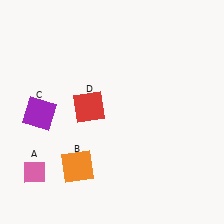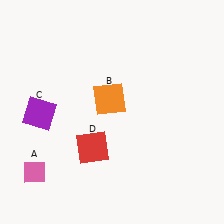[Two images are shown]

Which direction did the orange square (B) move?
The orange square (B) moved up.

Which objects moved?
The objects that moved are: the orange square (B), the red square (D).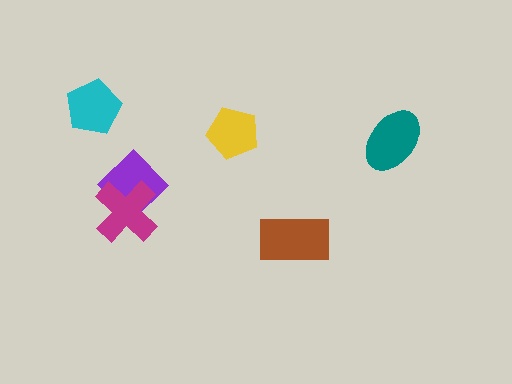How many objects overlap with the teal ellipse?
0 objects overlap with the teal ellipse.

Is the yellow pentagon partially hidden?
No, no other shape covers it.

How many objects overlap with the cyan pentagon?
0 objects overlap with the cyan pentagon.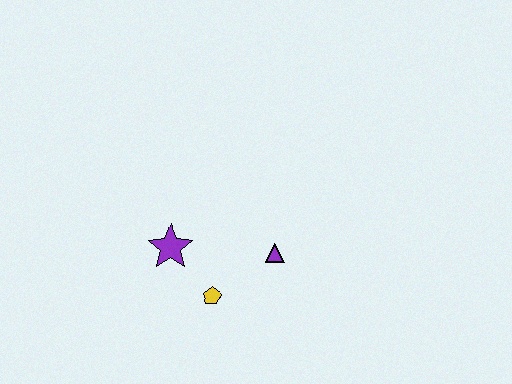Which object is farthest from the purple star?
The purple triangle is farthest from the purple star.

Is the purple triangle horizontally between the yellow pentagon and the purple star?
No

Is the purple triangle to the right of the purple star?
Yes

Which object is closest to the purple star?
The yellow pentagon is closest to the purple star.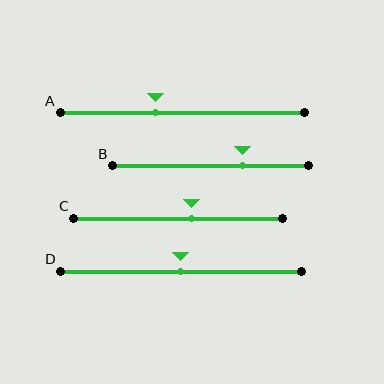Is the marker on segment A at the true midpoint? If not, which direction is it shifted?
No, the marker on segment A is shifted to the left by about 11% of the segment length.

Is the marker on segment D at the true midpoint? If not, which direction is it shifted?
Yes, the marker on segment D is at the true midpoint.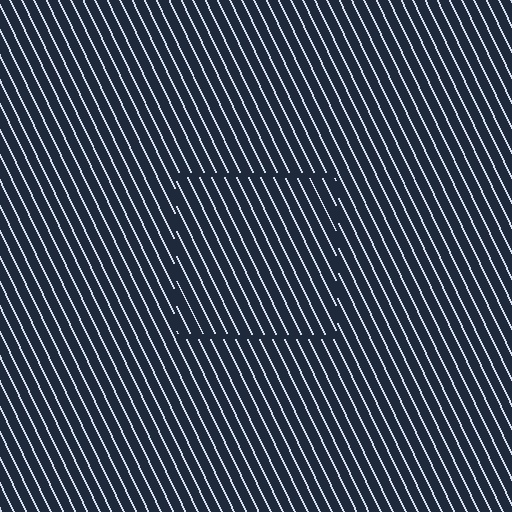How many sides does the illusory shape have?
4 sides — the line-ends trace a square.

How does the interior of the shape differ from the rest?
The interior of the shape contains the same grating, shifted by half a period — the contour is defined by the phase discontinuity where line-ends from the inner and outer gratings abut.